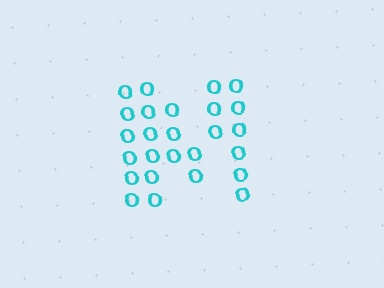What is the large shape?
The large shape is the letter M.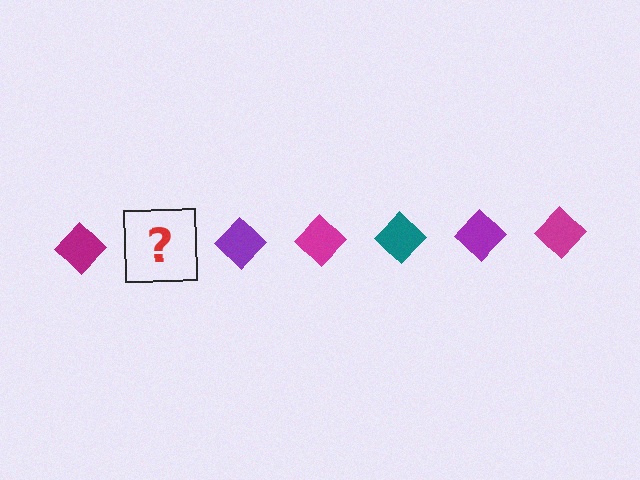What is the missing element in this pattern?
The missing element is a teal diamond.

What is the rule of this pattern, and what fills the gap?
The rule is that the pattern cycles through magenta, teal, purple diamonds. The gap should be filled with a teal diamond.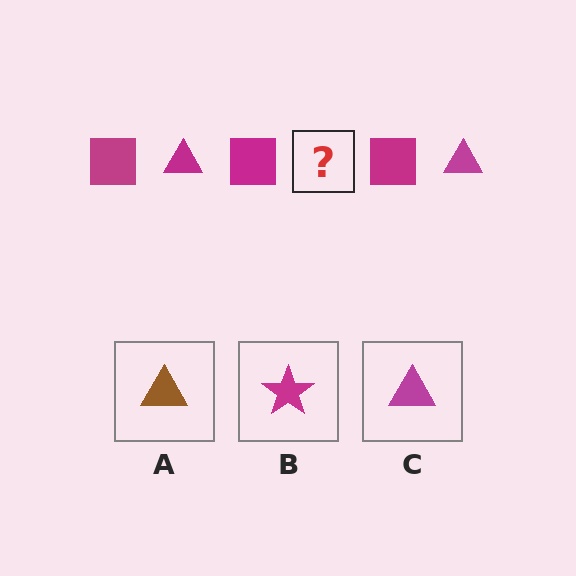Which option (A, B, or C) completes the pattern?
C.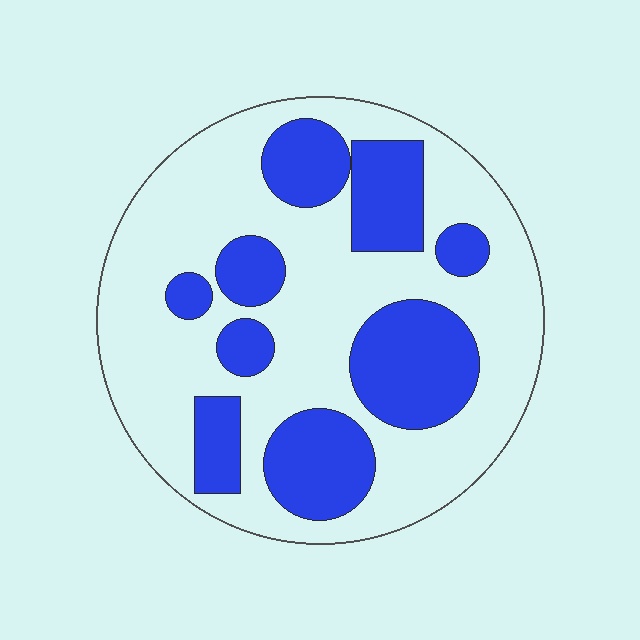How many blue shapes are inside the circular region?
9.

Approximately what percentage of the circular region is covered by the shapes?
Approximately 35%.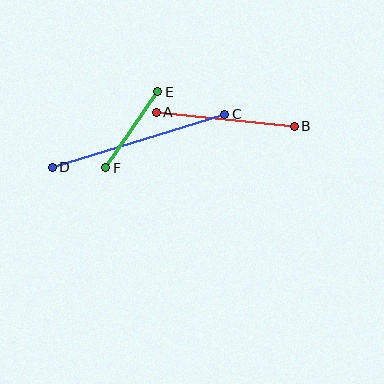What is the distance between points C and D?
The distance is approximately 180 pixels.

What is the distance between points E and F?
The distance is approximately 92 pixels.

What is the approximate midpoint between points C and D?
The midpoint is at approximately (139, 141) pixels.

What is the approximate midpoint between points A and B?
The midpoint is at approximately (225, 119) pixels.